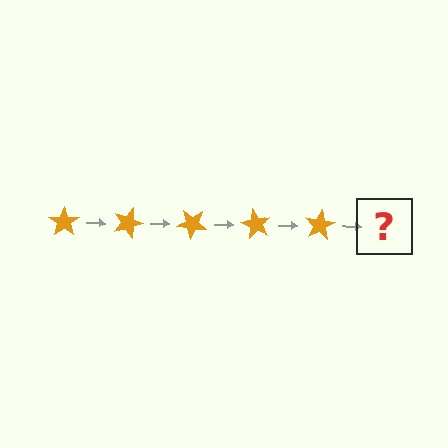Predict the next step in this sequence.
The next step is an orange star rotated 100 degrees.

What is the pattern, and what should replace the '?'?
The pattern is that the star rotates 20 degrees each step. The '?' should be an orange star rotated 100 degrees.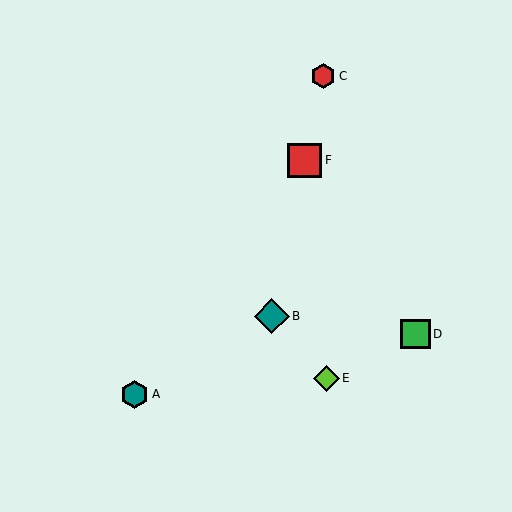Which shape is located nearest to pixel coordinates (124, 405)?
The teal hexagon (labeled A) at (135, 394) is nearest to that location.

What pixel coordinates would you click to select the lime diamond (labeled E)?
Click at (326, 378) to select the lime diamond E.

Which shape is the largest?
The teal diamond (labeled B) is the largest.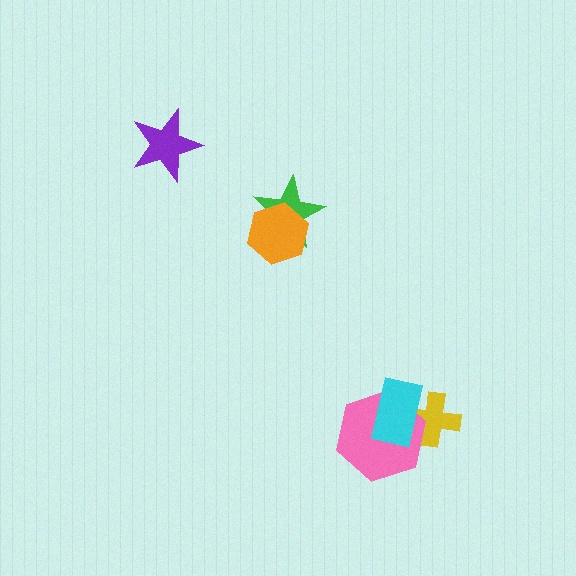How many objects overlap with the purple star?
0 objects overlap with the purple star.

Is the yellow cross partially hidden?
Yes, it is partially covered by another shape.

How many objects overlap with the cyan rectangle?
2 objects overlap with the cyan rectangle.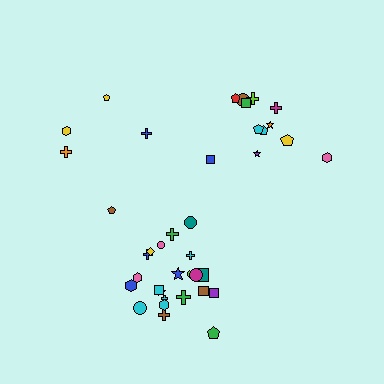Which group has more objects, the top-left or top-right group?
The top-right group.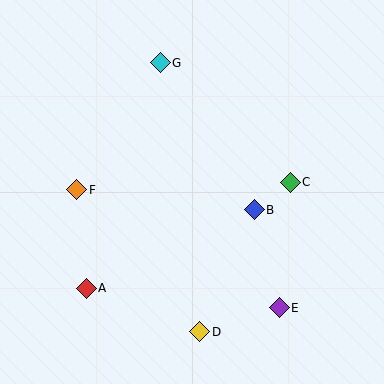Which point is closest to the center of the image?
Point B at (254, 210) is closest to the center.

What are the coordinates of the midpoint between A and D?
The midpoint between A and D is at (143, 310).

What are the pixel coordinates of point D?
Point D is at (200, 332).